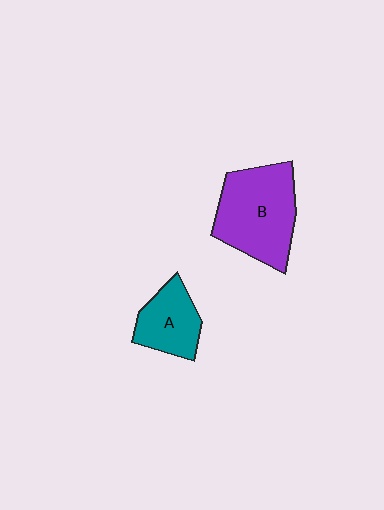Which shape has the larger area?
Shape B (purple).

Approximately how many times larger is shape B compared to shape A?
Approximately 1.8 times.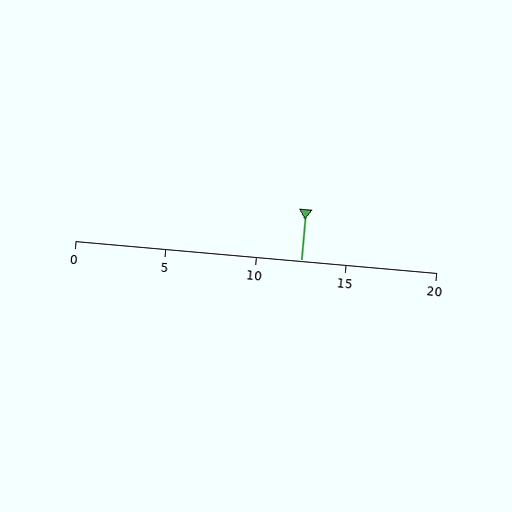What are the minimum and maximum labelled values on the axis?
The axis runs from 0 to 20.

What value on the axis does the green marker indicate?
The marker indicates approximately 12.5.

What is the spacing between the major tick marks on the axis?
The major ticks are spaced 5 apart.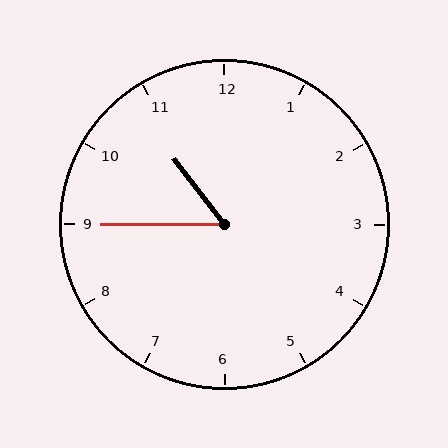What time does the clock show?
10:45.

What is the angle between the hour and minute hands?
Approximately 52 degrees.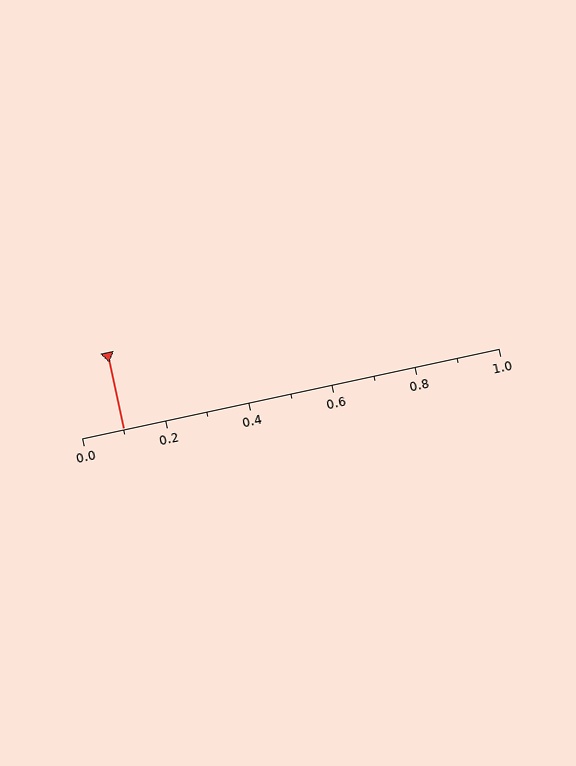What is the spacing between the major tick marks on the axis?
The major ticks are spaced 0.2 apart.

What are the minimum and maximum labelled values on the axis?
The axis runs from 0.0 to 1.0.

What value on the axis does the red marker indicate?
The marker indicates approximately 0.1.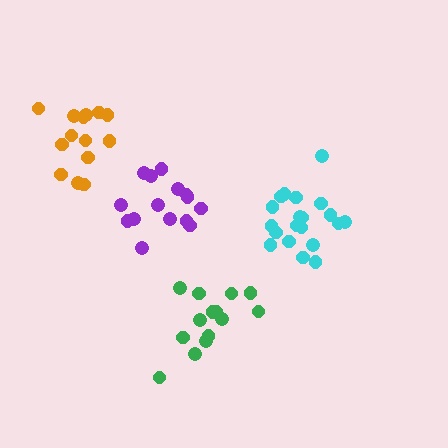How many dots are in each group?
Group 1: 14 dots, Group 2: 14 dots, Group 3: 15 dots, Group 4: 20 dots (63 total).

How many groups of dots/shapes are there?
There are 4 groups.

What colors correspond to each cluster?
The clusters are colored: green, orange, purple, cyan.